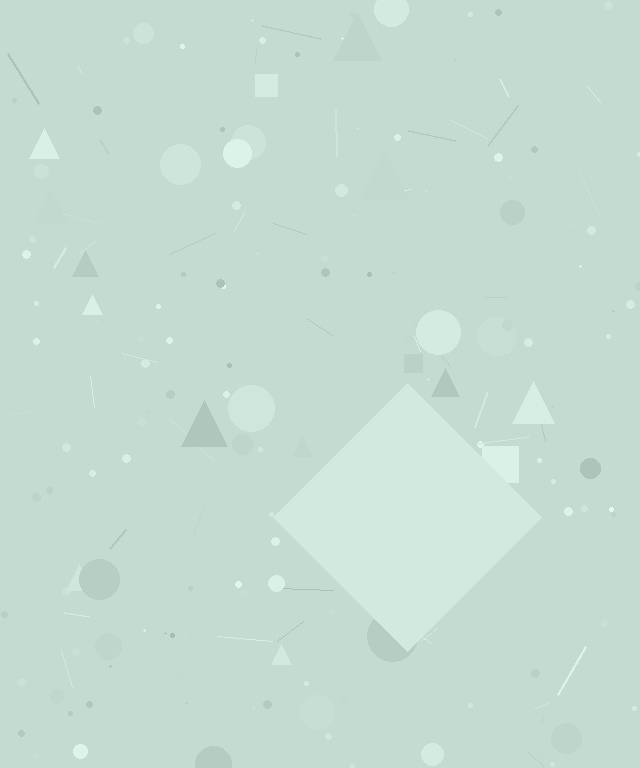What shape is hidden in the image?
A diamond is hidden in the image.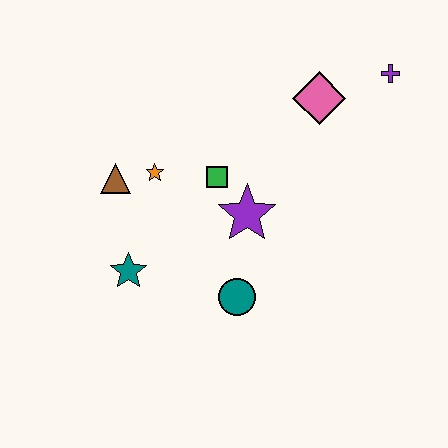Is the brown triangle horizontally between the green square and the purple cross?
No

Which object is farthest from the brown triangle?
The purple cross is farthest from the brown triangle.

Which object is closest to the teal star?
The brown triangle is closest to the teal star.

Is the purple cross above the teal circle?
Yes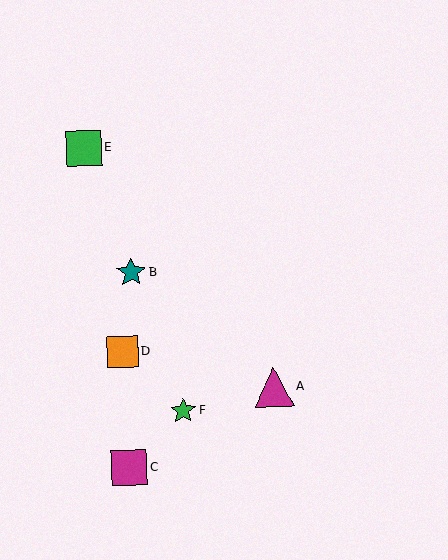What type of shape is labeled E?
Shape E is a green square.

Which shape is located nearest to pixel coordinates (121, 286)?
The teal star (labeled B) at (131, 272) is nearest to that location.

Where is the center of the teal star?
The center of the teal star is at (131, 272).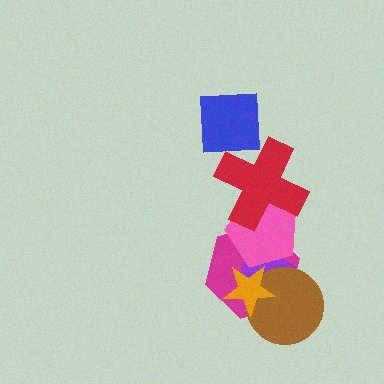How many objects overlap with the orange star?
3 objects overlap with the orange star.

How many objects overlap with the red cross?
1 object overlaps with the red cross.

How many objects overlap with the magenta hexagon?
4 objects overlap with the magenta hexagon.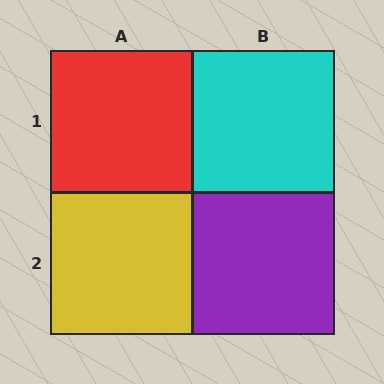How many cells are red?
1 cell is red.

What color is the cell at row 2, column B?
Purple.